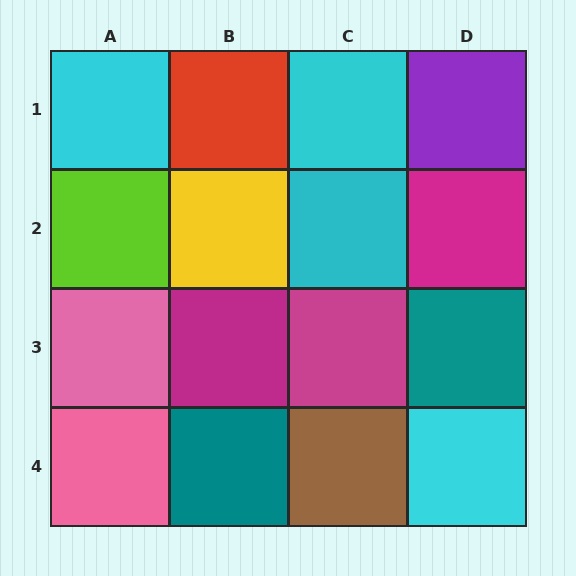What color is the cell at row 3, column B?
Magenta.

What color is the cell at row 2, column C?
Cyan.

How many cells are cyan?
4 cells are cyan.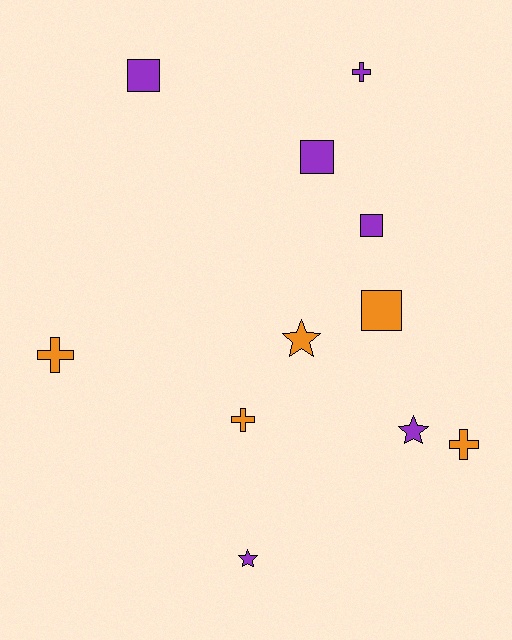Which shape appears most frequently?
Cross, with 4 objects.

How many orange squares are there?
There is 1 orange square.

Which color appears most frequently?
Purple, with 6 objects.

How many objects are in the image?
There are 11 objects.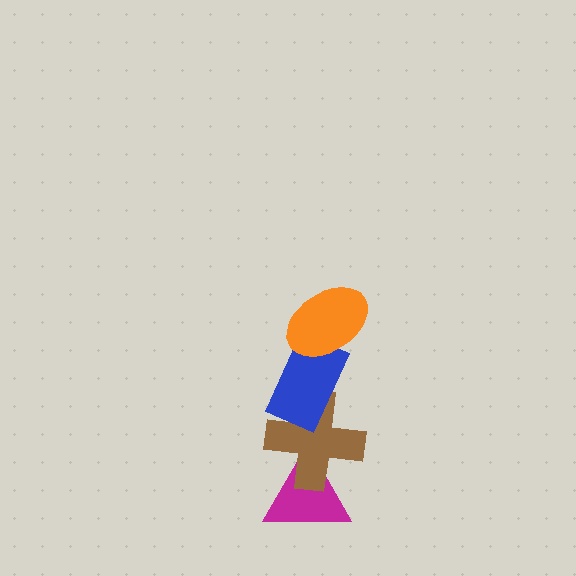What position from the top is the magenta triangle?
The magenta triangle is 4th from the top.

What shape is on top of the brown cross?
The blue rectangle is on top of the brown cross.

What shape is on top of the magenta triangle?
The brown cross is on top of the magenta triangle.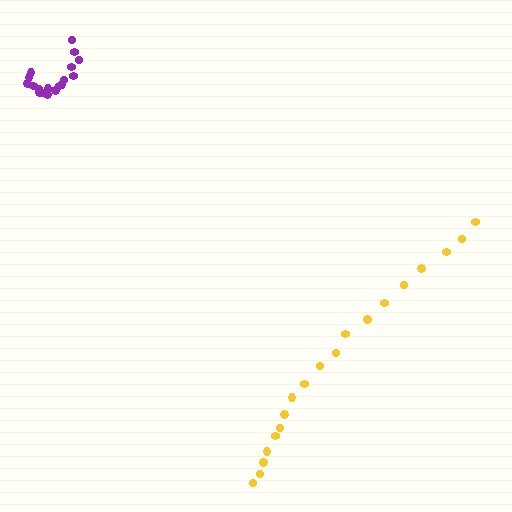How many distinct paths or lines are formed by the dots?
There are 2 distinct paths.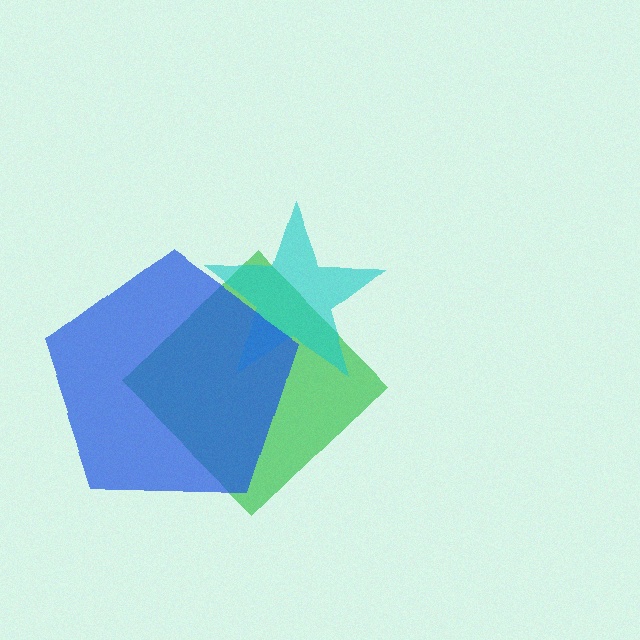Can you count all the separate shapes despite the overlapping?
Yes, there are 3 separate shapes.